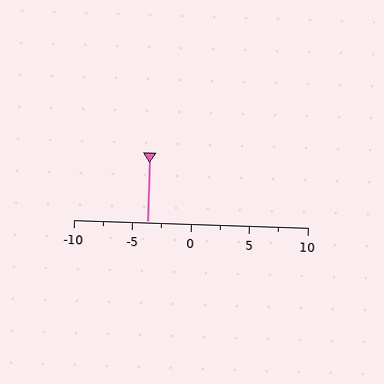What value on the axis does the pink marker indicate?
The marker indicates approximately -3.8.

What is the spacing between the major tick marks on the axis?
The major ticks are spaced 5 apart.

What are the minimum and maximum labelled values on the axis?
The axis runs from -10 to 10.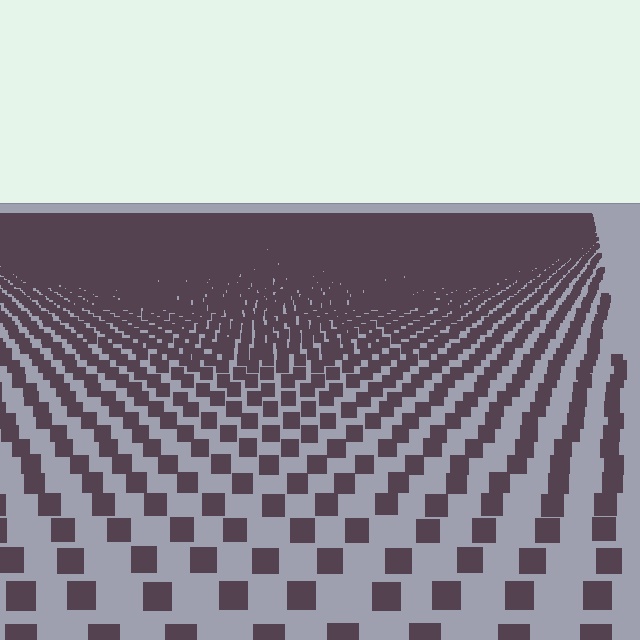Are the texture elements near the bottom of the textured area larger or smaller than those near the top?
Larger. Near the bottom, elements are closer to the viewer and appear at a bigger on-screen size.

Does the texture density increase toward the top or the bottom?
Density increases toward the top.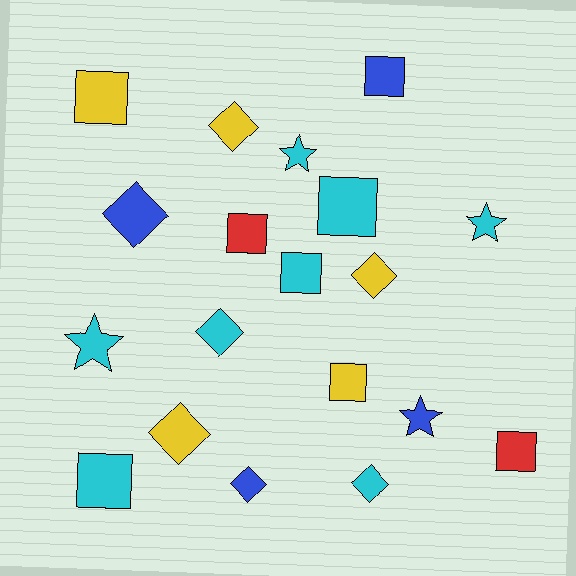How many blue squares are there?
There is 1 blue square.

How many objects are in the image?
There are 19 objects.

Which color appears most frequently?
Cyan, with 8 objects.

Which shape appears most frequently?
Square, with 8 objects.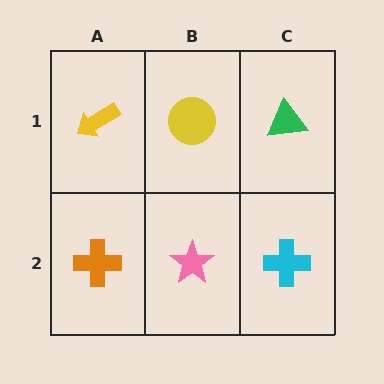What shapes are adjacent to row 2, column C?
A green triangle (row 1, column C), a pink star (row 2, column B).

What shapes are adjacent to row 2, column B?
A yellow circle (row 1, column B), an orange cross (row 2, column A), a cyan cross (row 2, column C).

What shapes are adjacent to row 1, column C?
A cyan cross (row 2, column C), a yellow circle (row 1, column B).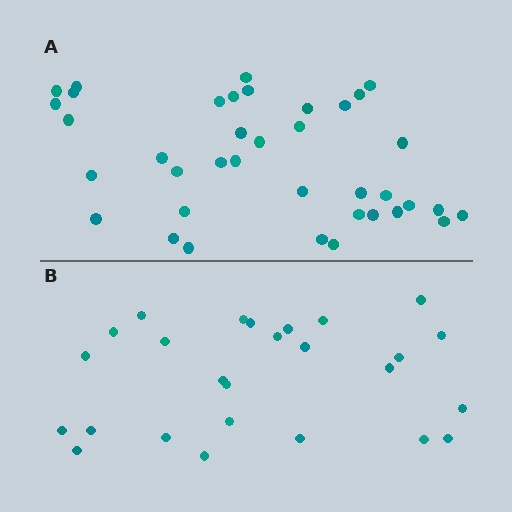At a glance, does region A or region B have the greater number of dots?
Region A (the top region) has more dots.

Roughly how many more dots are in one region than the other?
Region A has roughly 12 or so more dots than region B.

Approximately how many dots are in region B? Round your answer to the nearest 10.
About 30 dots. (The exact count is 26, which rounds to 30.)